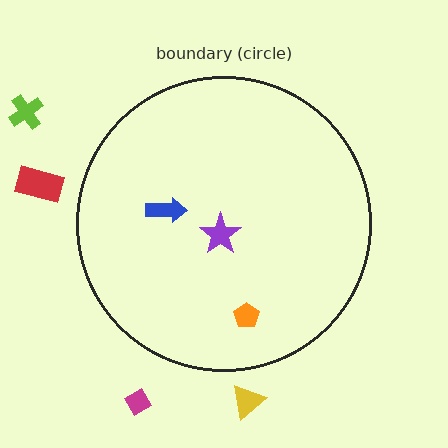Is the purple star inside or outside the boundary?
Inside.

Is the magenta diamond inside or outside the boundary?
Outside.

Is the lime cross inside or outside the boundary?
Outside.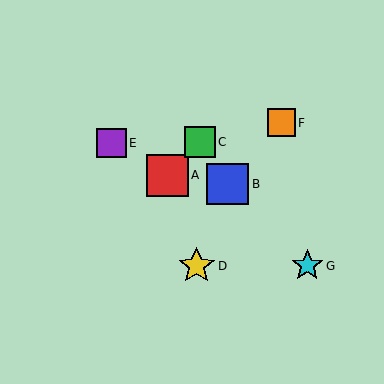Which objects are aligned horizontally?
Objects D, G are aligned horizontally.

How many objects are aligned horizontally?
2 objects (D, G) are aligned horizontally.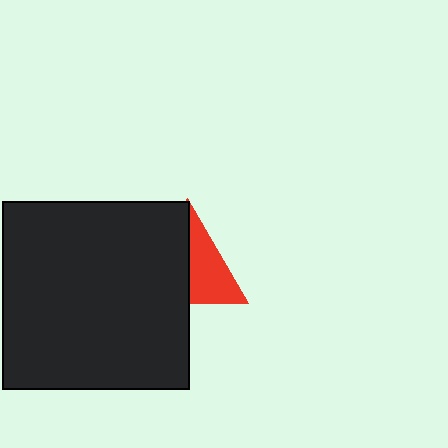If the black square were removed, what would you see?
You would see the complete red triangle.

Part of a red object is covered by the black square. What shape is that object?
It is a triangle.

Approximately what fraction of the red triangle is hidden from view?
Roughly 53% of the red triangle is hidden behind the black square.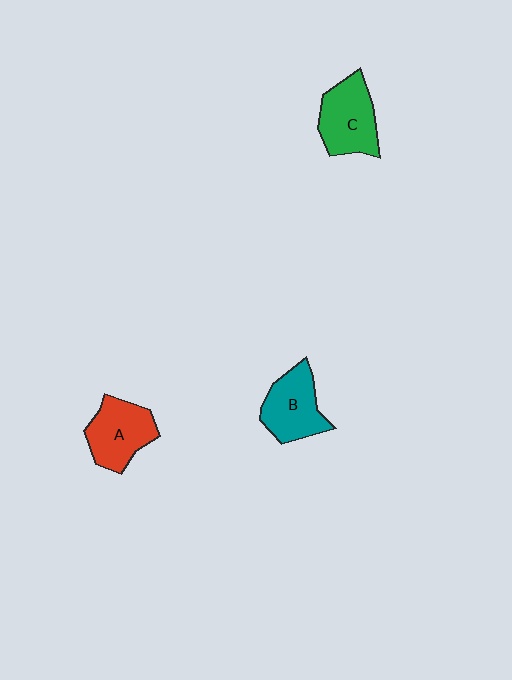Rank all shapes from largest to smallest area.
From largest to smallest: C (green), A (red), B (teal).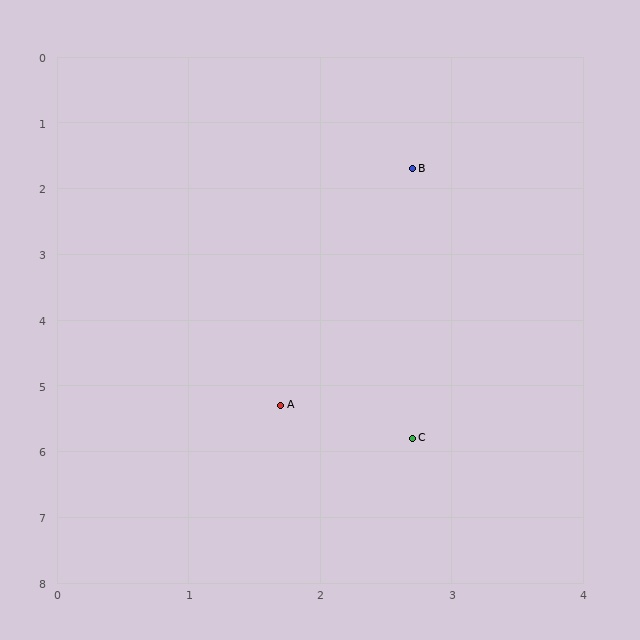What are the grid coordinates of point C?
Point C is at approximately (2.7, 5.8).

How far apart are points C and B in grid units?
Points C and B are about 4.1 grid units apart.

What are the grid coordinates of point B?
Point B is at approximately (2.7, 1.7).